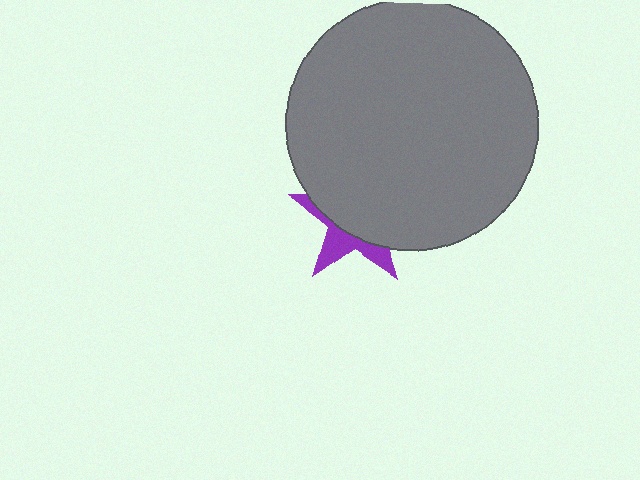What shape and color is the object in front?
The object in front is a gray circle.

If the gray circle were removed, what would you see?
You would see the complete purple star.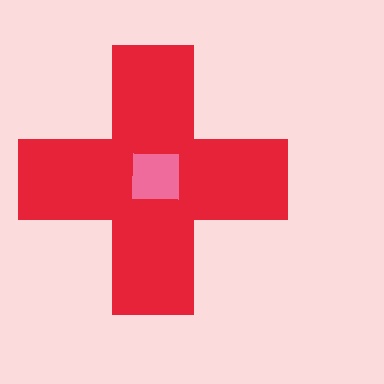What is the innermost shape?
The pink square.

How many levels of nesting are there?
2.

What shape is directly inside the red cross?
The pink square.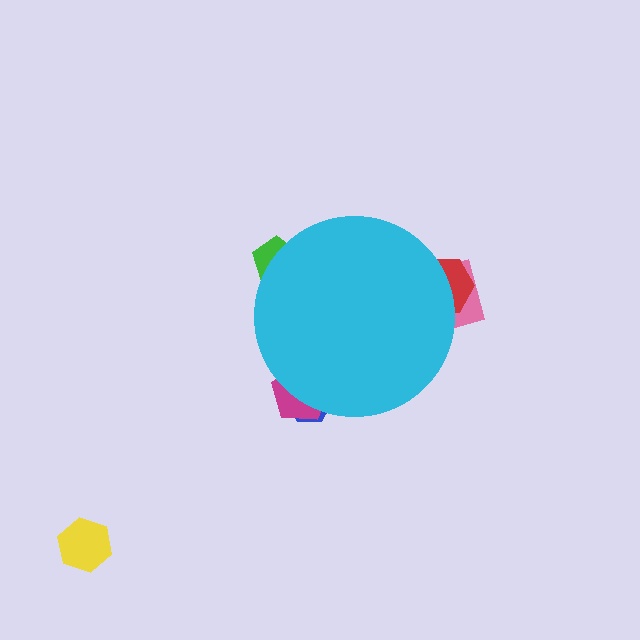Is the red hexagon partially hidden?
Yes, the red hexagon is partially hidden behind the cyan circle.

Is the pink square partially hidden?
Yes, the pink square is partially hidden behind the cyan circle.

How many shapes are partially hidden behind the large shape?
5 shapes are partially hidden.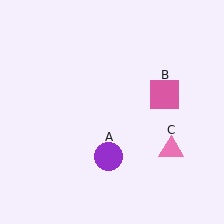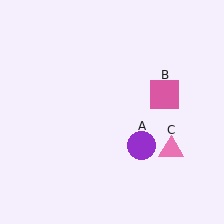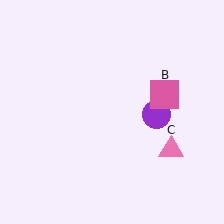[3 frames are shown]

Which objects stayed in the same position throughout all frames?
Pink square (object B) and pink triangle (object C) remained stationary.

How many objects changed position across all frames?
1 object changed position: purple circle (object A).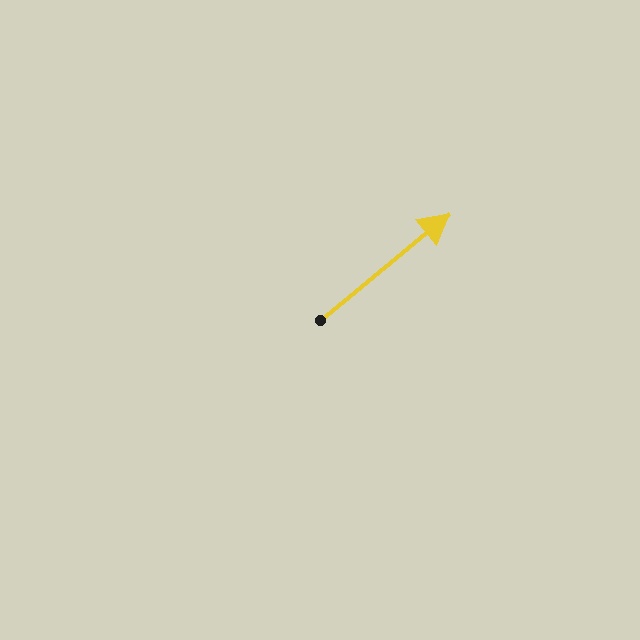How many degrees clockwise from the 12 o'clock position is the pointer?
Approximately 50 degrees.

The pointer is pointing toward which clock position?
Roughly 2 o'clock.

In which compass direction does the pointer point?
Northeast.